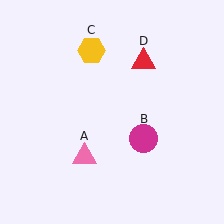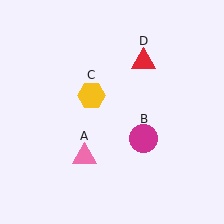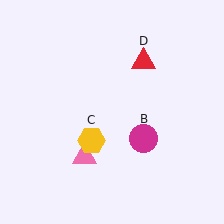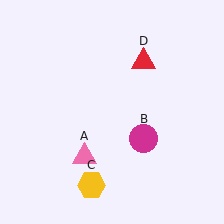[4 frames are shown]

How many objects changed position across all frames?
1 object changed position: yellow hexagon (object C).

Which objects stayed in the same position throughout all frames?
Pink triangle (object A) and magenta circle (object B) and red triangle (object D) remained stationary.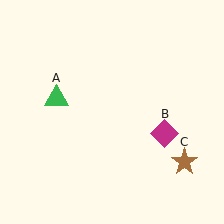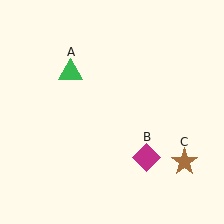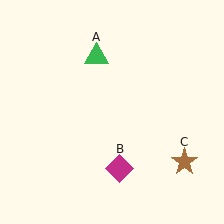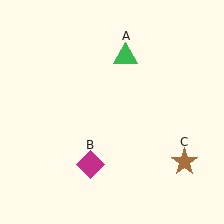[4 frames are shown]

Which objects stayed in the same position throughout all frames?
Brown star (object C) remained stationary.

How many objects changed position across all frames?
2 objects changed position: green triangle (object A), magenta diamond (object B).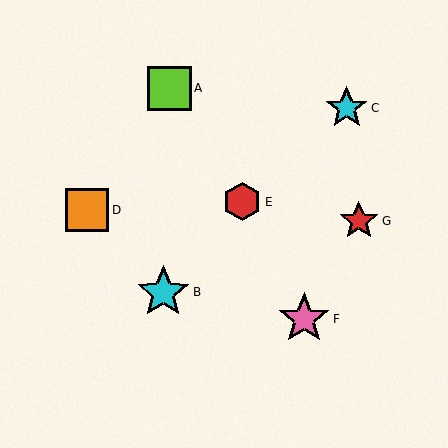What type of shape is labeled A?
Shape A is a lime square.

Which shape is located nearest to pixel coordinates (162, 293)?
The cyan star (labeled B) at (163, 292) is nearest to that location.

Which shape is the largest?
The cyan star (labeled B) is the largest.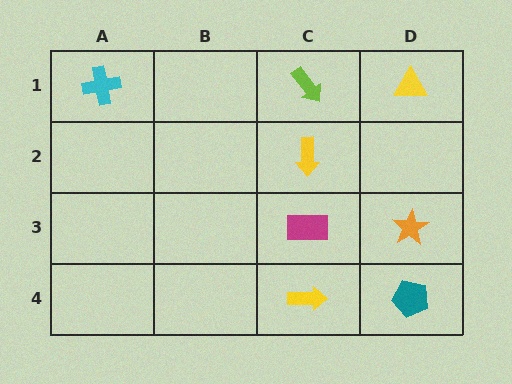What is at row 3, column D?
An orange star.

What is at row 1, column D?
A yellow triangle.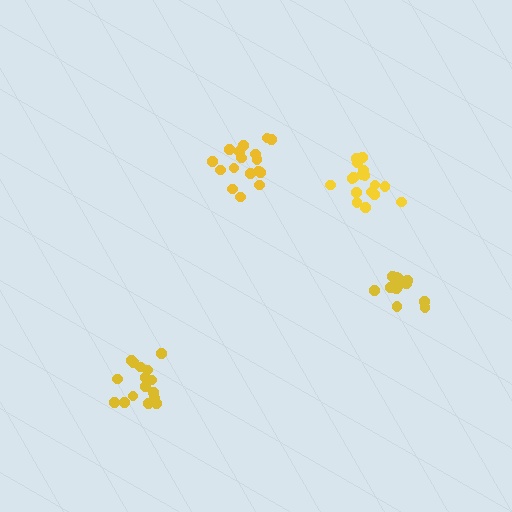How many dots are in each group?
Group 1: 13 dots, Group 2: 16 dots, Group 3: 17 dots, Group 4: 17 dots (63 total).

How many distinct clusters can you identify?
There are 4 distinct clusters.